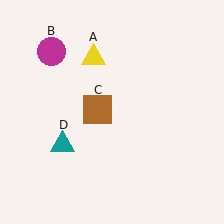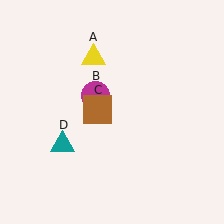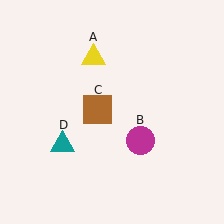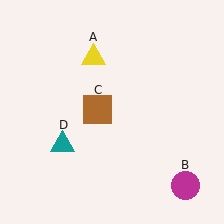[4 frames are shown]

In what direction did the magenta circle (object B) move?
The magenta circle (object B) moved down and to the right.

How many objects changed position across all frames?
1 object changed position: magenta circle (object B).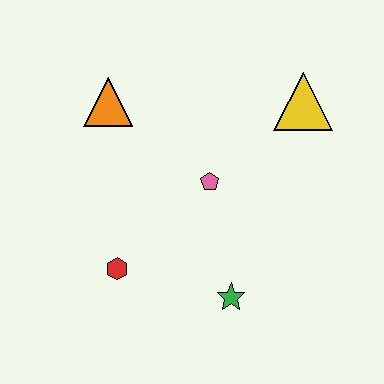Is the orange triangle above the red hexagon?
Yes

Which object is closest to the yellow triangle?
The pink pentagon is closest to the yellow triangle.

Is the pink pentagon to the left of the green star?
Yes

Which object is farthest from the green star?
The orange triangle is farthest from the green star.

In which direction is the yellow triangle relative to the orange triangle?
The yellow triangle is to the right of the orange triangle.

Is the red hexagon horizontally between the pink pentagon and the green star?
No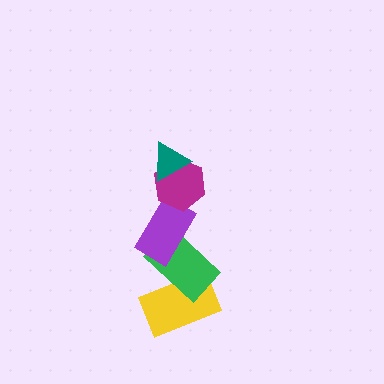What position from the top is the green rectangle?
The green rectangle is 4th from the top.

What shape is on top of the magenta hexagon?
The teal triangle is on top of the magenta hexagon.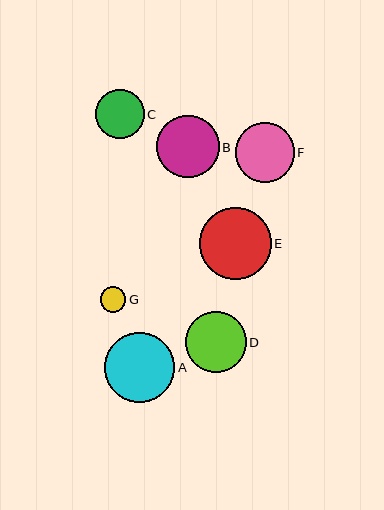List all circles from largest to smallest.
From largest to smallest: E, A, B, D, F, C, G.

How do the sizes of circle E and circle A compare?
Circle E and circle A are approximately the same size.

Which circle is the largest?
Circle E is the largest with a size of approximately 72 pixels.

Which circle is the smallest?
Circle G is the smallest with a size of approximately 25 pixels.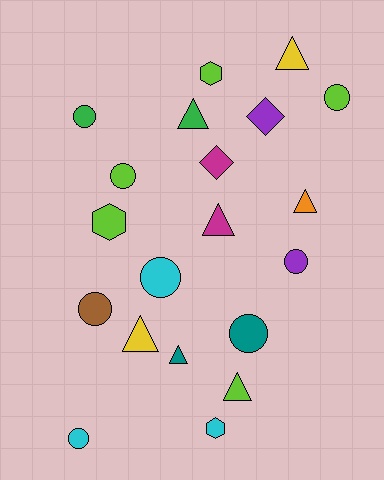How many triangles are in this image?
There are 7 triangles.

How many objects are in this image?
There are 20 objects.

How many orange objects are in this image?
There is 1 orange object.